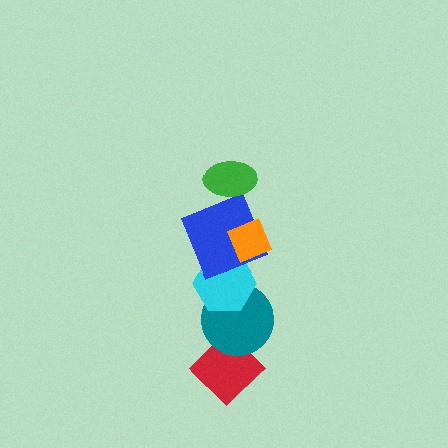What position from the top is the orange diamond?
The orange diamond is 2nd from the top.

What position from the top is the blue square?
The blue square is 3rd from the top.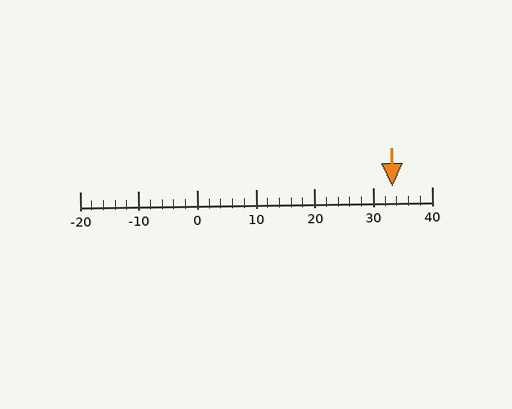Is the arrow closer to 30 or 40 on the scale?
The arrow is closer to 30.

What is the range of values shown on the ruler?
The ruler shows values from -20 to 40.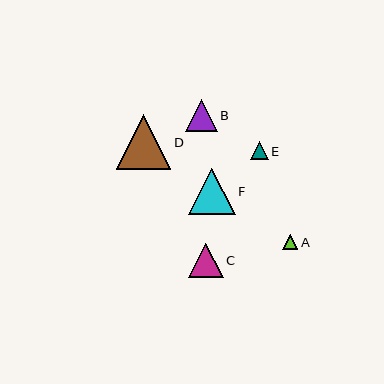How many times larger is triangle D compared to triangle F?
Triangle D is approximately 1.2 times the size of triangle F.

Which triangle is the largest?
Triangle D is the largest with a size of approximately 54 pixels.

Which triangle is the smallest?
Triangle A is the smallest with a size of approximately 15 pixels.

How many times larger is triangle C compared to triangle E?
Triangle C is approximately 1.9 times the size of triangle E.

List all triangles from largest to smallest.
From largest to smallest: D, F, C, B, E, A.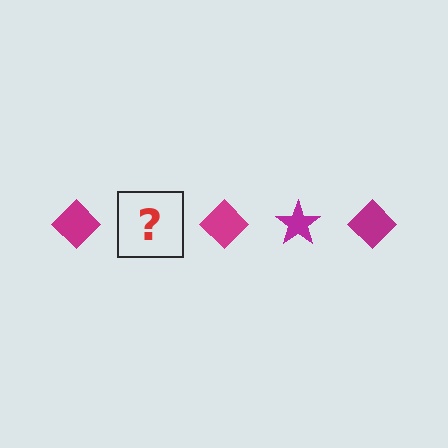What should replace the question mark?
The question mark should be replaced with a magenta star.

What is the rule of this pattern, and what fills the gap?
The rule is that the pattern cycles through diamond, star shapes in magenta. The gap should be filled with a magenta star.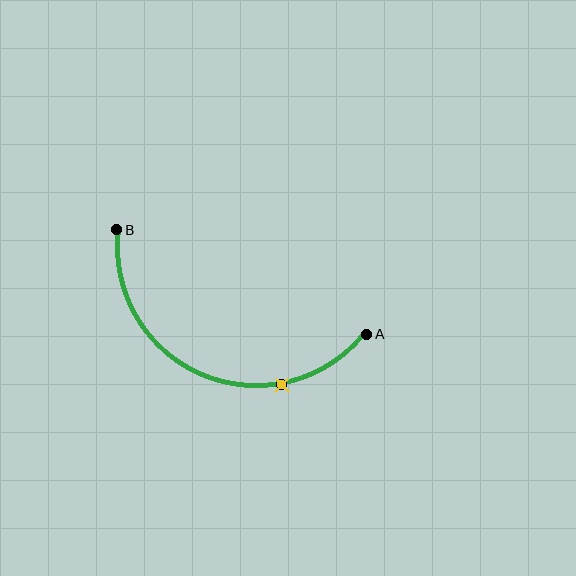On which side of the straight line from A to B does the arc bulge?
The arc bulges below the straight line connecting A and B.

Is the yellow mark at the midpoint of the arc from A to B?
No. The yellow mark lies on the arc but is closer to endpoint A. The arc midpoint would be at the point on the curve equidistant along the arc from both A and B.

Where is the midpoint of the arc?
The arc midpoint is the point on the curve farthest from the straight line joining A and B. It sits below that line.